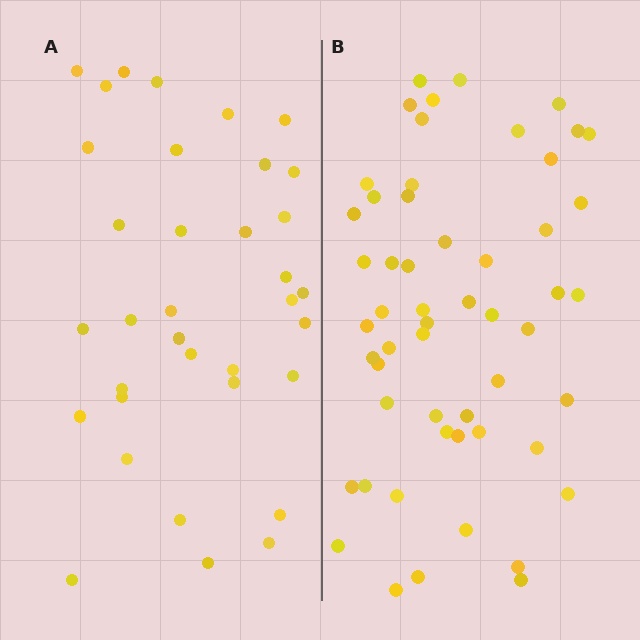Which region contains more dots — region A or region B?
Region B (the right region) has more dots.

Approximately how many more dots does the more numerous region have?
Region B has approximately 20 more dots than region A.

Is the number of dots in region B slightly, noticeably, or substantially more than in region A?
Region B has substantially more. The ratio is roughly 1.5 to 1.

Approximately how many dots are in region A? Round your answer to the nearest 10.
About 40 dots. (The exact count is 35, which rounds to 40.)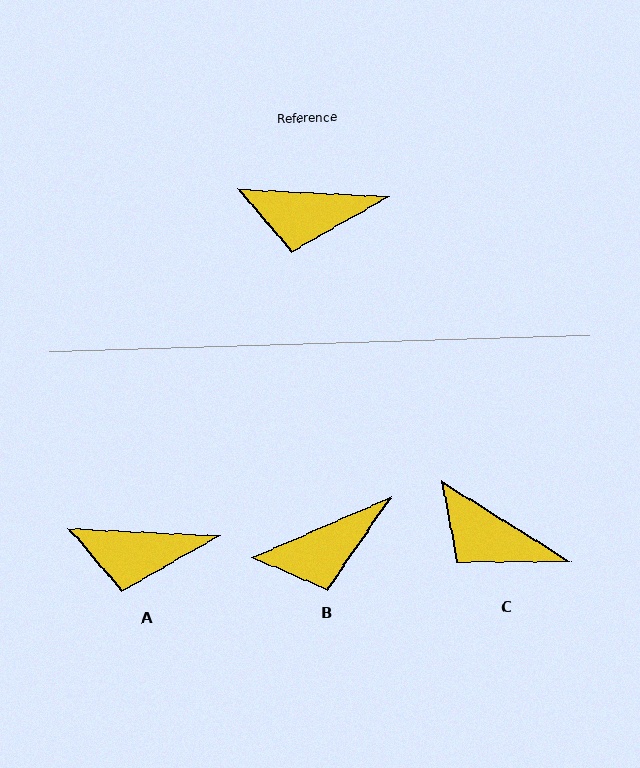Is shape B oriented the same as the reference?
No, it is off by about 26 degrees.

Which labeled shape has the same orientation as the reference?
A.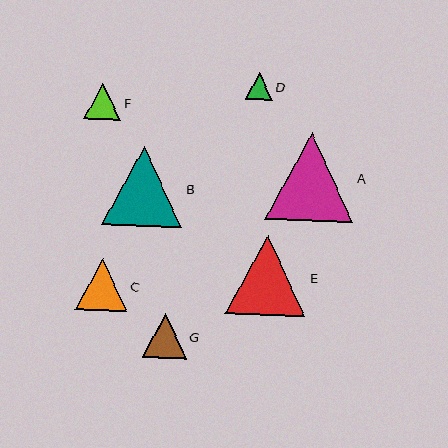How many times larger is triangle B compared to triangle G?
Triangle B is approximately 1.8 times the size of triangle G.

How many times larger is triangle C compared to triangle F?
Triangle C is approximately 1.4 times the size of triangle F.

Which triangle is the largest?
Triangle A is the largest with a size of approximately 88 pixels.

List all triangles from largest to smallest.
From largest to smallest: A, E, B, C, G, F, D.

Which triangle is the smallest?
Triangle D is the smallest with a size of approximately 27 pixels.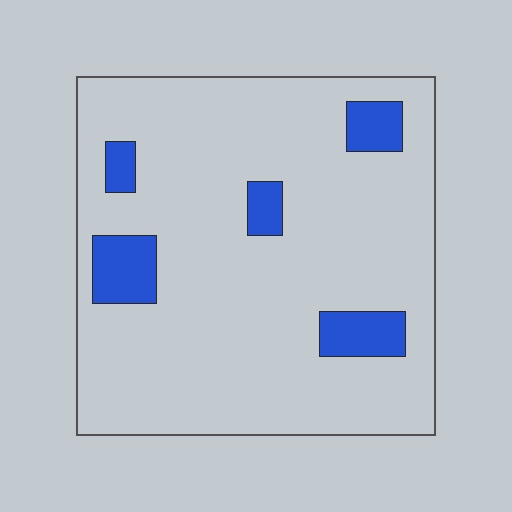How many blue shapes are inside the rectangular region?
5.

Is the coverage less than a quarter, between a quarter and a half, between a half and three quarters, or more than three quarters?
Less than a quarter.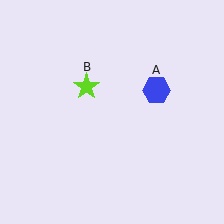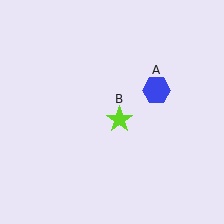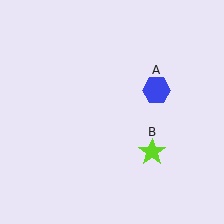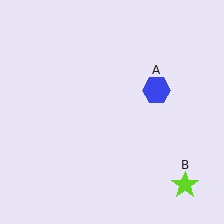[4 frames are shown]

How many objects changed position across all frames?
1 object changed position: lime star (object B).